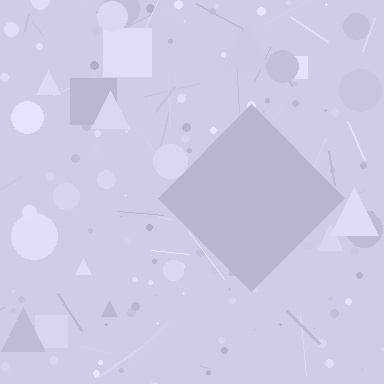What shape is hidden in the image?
A diamond is hidden in the image.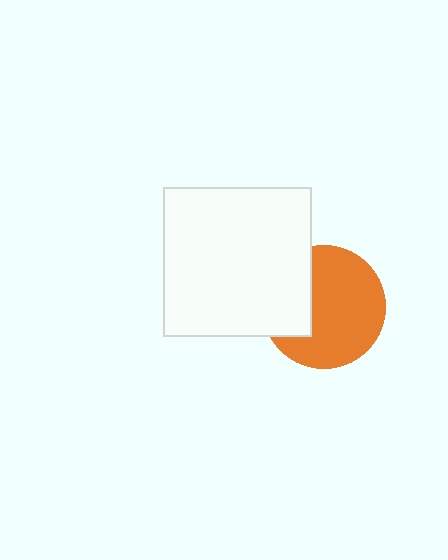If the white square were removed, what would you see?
You would see the complete orange circle.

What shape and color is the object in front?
The object in front is a white square.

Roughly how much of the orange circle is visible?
Most of it is visible (roughly 70%).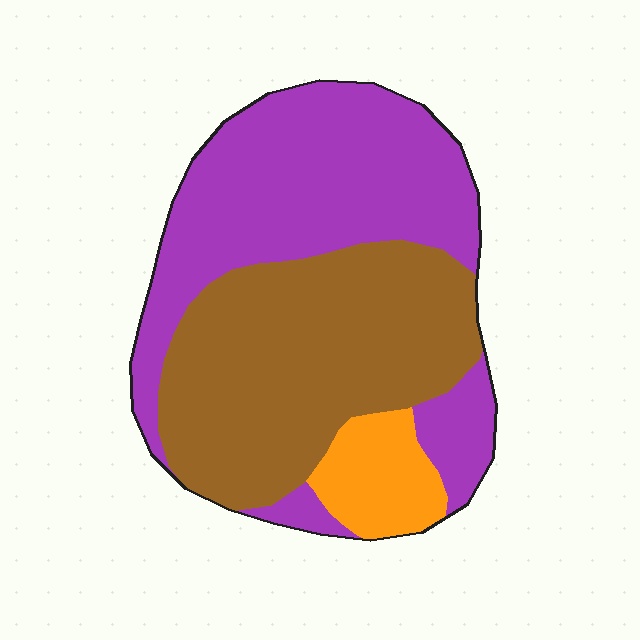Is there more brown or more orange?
Brown.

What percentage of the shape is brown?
Brown covers around 45% of the shape.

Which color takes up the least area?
Orange, at roughly 10%.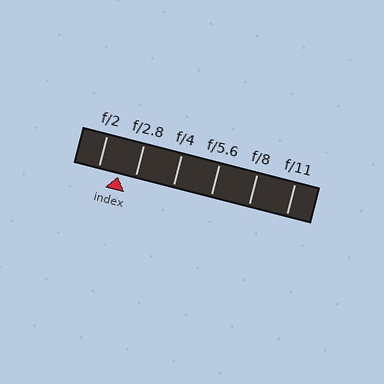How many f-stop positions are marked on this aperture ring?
There are 6 f-stop positions marked.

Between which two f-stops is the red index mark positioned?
The index mark is between f/2 and f/2.8.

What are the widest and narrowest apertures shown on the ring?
The widest aperture shown is f/2 and the narrowest is f/11.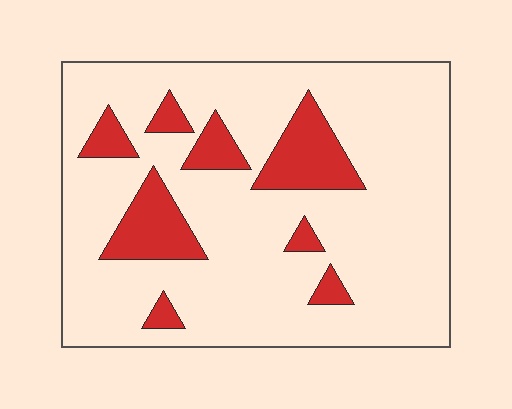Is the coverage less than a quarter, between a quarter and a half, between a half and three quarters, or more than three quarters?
Less than a quarter.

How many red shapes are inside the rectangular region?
8.